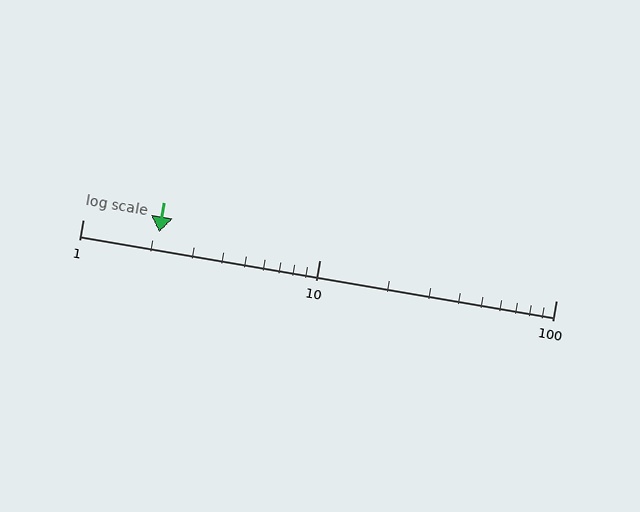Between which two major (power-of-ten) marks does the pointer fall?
The pointer is between 1 and 10.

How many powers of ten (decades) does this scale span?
The scale spans 2 decades, from 1 to 100.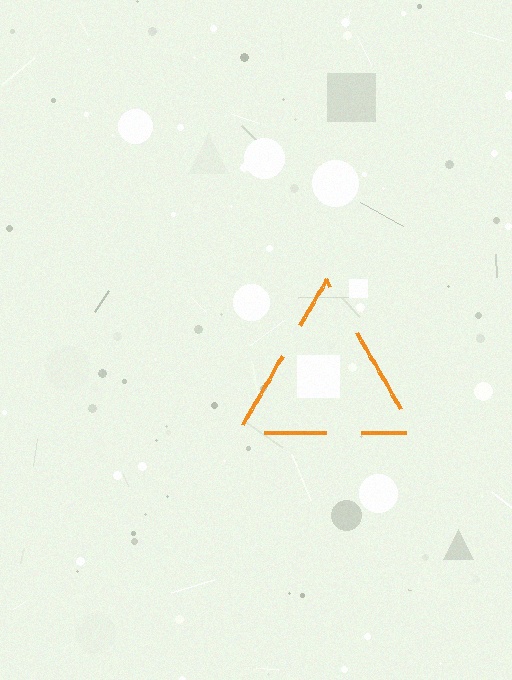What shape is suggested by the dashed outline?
The dashed outline suggests a triangle.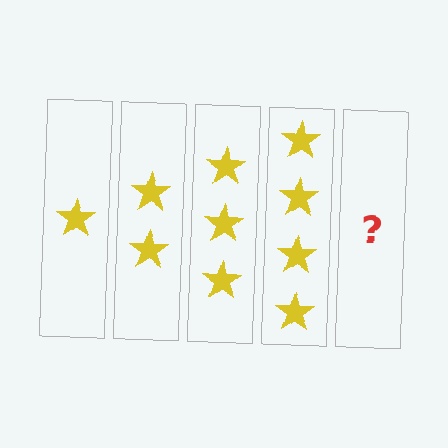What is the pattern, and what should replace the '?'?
The pattern is that each step adds one more star. The '?' should be 5 stars.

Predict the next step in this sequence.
The next step is 5 stars.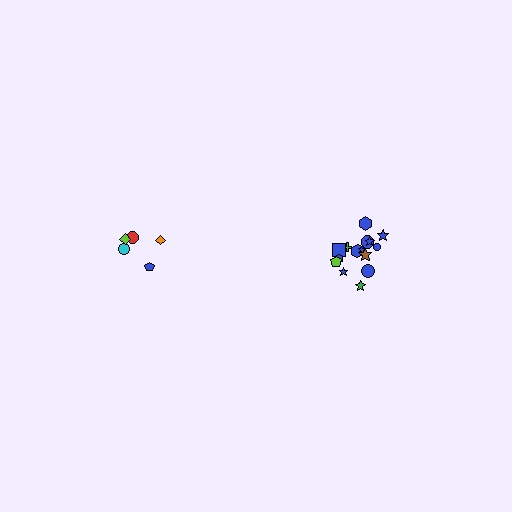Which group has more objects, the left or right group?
The right group.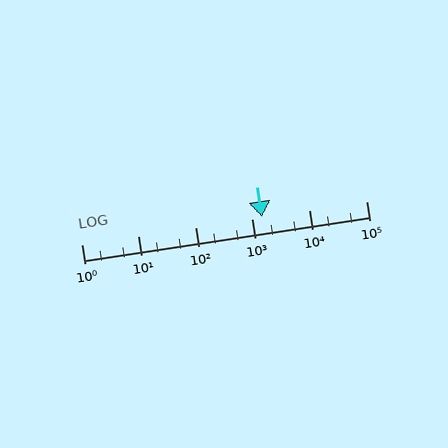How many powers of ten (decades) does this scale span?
The scale spans 5 decades, from 1 to 100000.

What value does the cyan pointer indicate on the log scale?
The pointer indicates approximately 1500.